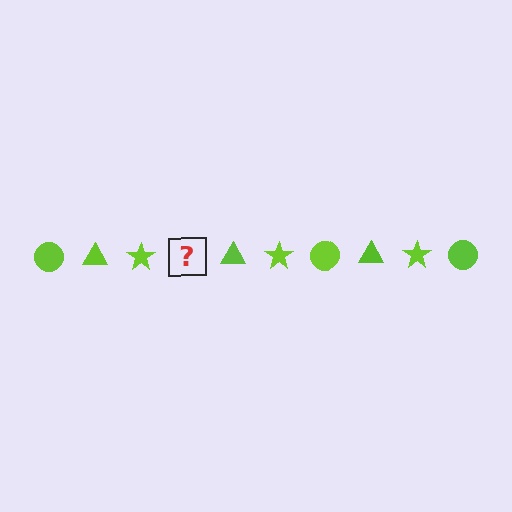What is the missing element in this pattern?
The missing element is a lime circle.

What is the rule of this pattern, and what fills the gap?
The rule is that the pattern cycles through circle, triangle, star shapes in lime. The gap should be filled with a lime circle.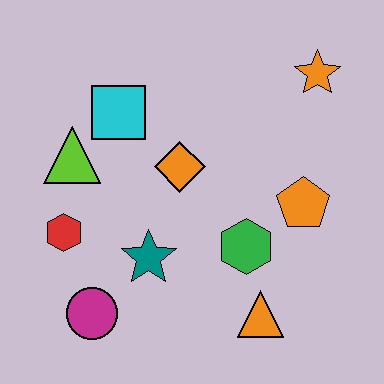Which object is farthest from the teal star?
The orange star is farthest from the teal star.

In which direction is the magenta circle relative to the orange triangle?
The magenta circle is to the left of the orange triangle.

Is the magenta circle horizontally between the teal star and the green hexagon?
No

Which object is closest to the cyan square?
The lime triangle is closest to the cyan square.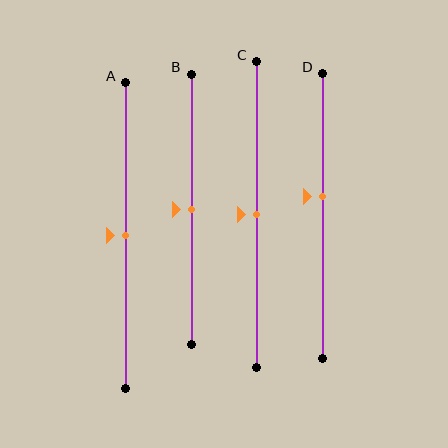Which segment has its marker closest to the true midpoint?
Segment A has its marker closest to the true midpoint.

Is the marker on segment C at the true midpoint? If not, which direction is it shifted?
Yes, the marker on segment C is at the true midpoint.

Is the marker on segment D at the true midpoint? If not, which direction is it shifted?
No, the marker on segment D is shifted upward by about 7% of the segment length.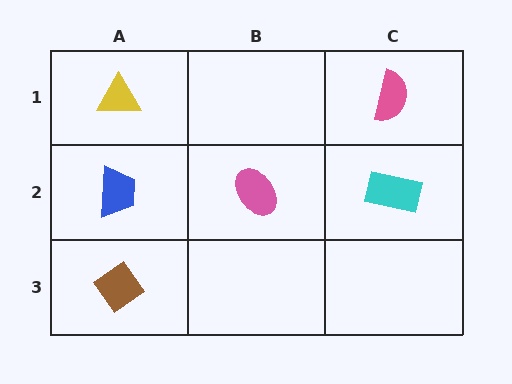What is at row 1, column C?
A pink semicircle.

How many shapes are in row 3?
1 shape.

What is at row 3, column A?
A brown diamond.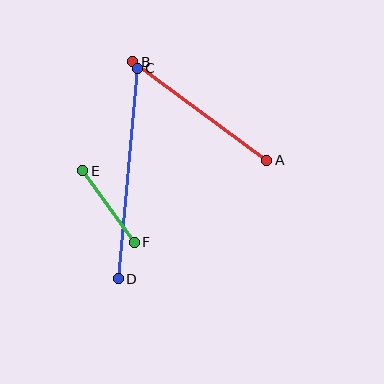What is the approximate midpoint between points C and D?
The midpoint is at approximately (128, 174) pixels.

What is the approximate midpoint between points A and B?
The midpoint is at approximately (199, 111) pixels.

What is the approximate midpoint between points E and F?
The midpoint is at approximately (108, 207) pixels.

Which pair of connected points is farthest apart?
Points C and D are farthest apart.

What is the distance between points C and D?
The distance is approximately 211 pixels.